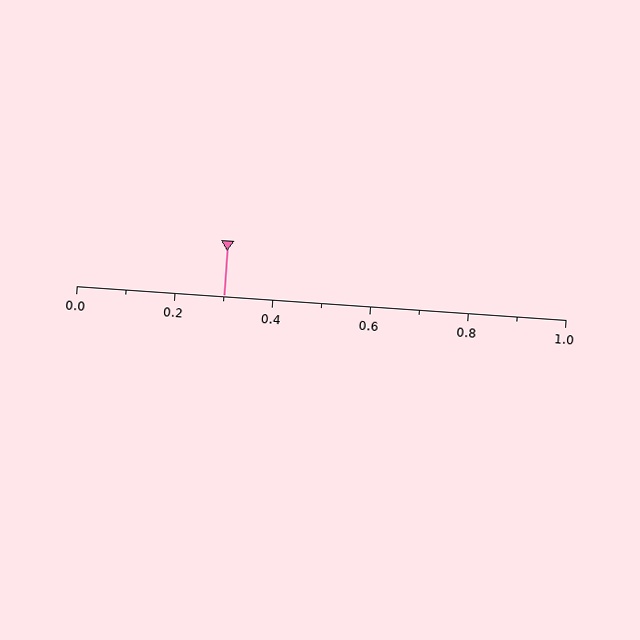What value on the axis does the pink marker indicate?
The marker indicates approximately 0.3.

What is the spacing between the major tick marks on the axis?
The major ticks are spaced 0.2 apart.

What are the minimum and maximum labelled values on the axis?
The axis runs from 0.0 to 1.0.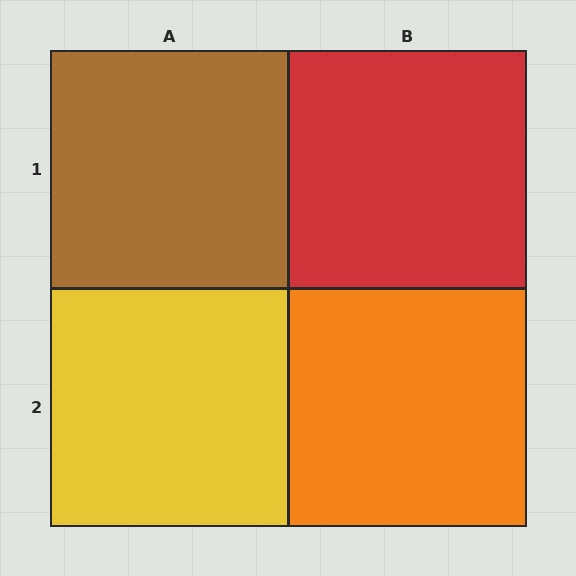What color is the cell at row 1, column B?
Red.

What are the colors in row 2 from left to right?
Yellow, orange.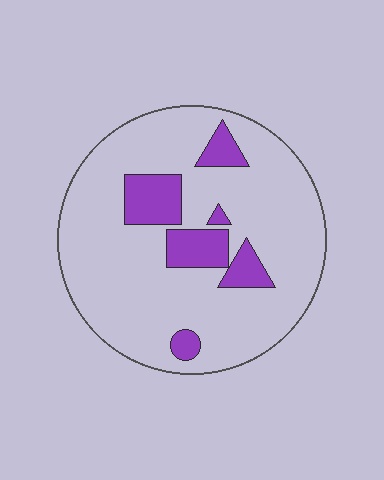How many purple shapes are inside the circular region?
6.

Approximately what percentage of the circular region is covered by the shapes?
Approximately 15%.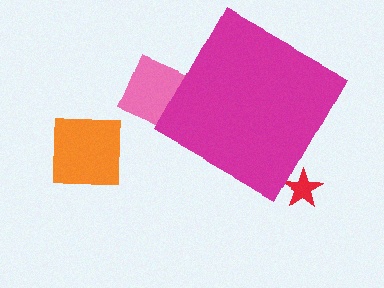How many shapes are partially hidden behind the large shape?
2 shapes are partially hidden.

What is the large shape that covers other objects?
A magenta diamond.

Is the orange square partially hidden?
No, the orange square is fully visible.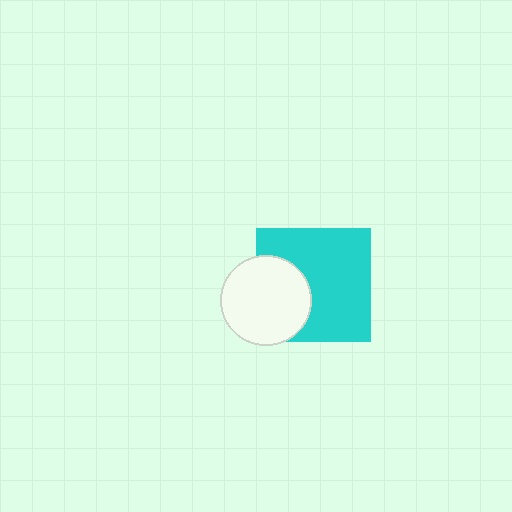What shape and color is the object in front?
The object in front is a white circle.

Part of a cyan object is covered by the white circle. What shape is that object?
It is a square.